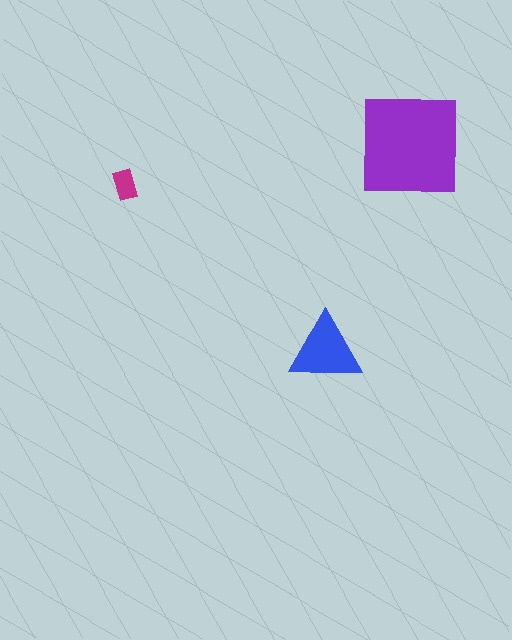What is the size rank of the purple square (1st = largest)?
1st.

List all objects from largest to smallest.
The purple square, the blue triangle, the magenta rectangle.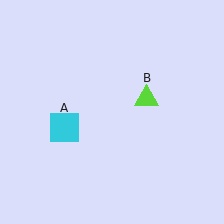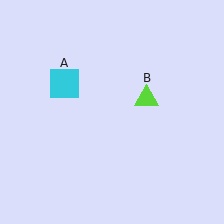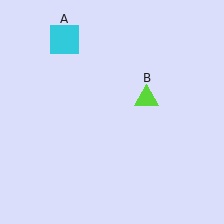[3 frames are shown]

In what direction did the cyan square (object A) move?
The cyan square (object A) moved up.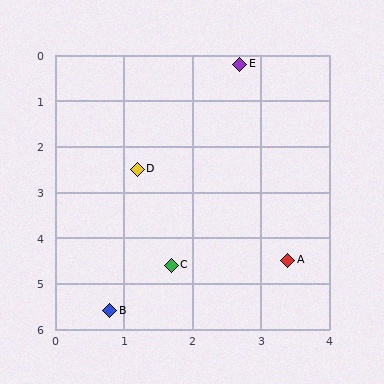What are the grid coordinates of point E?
Point E is at approximately (2.7, 0.2).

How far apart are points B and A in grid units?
Points B and A are about 2.8 grid units apart.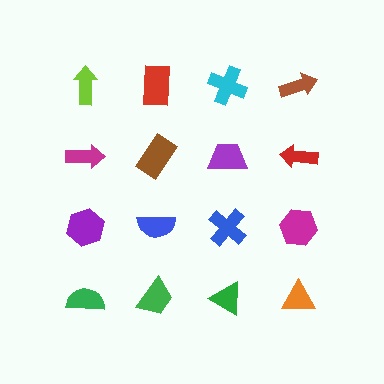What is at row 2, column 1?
A magenta arrow.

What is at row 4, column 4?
An orange triangle.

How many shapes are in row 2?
4 shapes.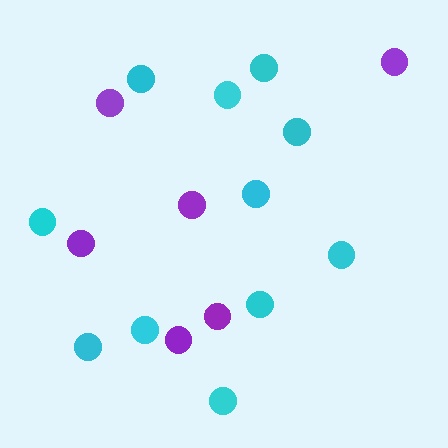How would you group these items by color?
There are 2 groups: one group of cyan circles (11) and one group of purple circles (6).